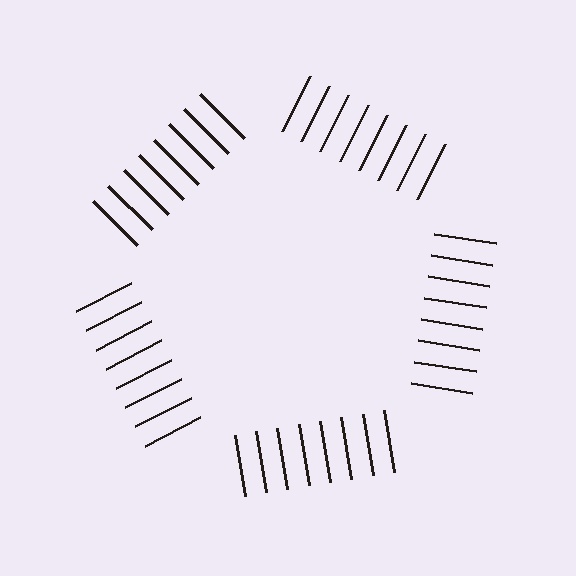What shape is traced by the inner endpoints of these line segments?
An illusory pentagon — the line segments terminate on its edges but no continuous stroke is drawn.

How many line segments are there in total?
40 — 8 along each of the 5 edges.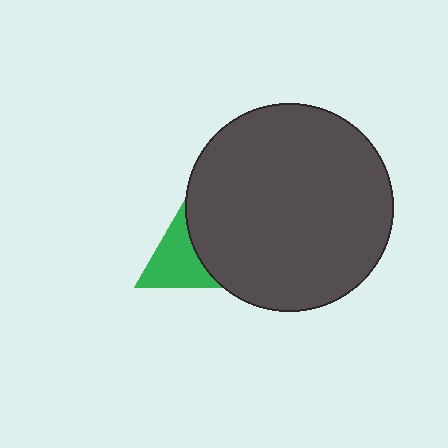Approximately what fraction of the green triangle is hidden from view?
Roughly 56% of the green triangle is hidden behind the dark gray circle.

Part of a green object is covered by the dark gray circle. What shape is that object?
It is a triangle.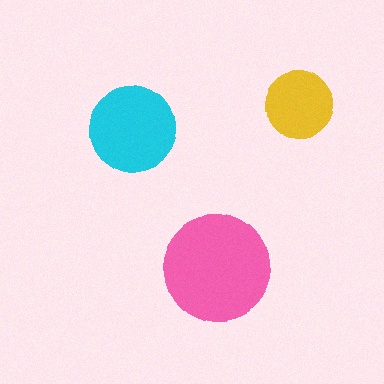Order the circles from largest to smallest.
the pink one, the cyan one, the yellow one.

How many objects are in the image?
There are 3 objects in the image.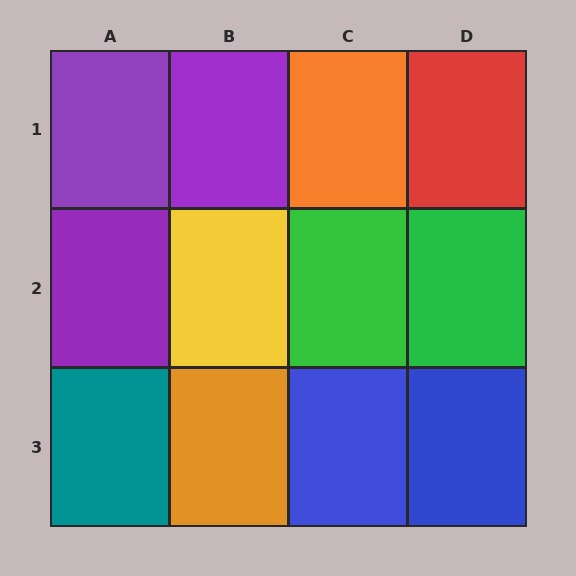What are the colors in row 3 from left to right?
Teal, orange, blue, blue.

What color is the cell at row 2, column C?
Green.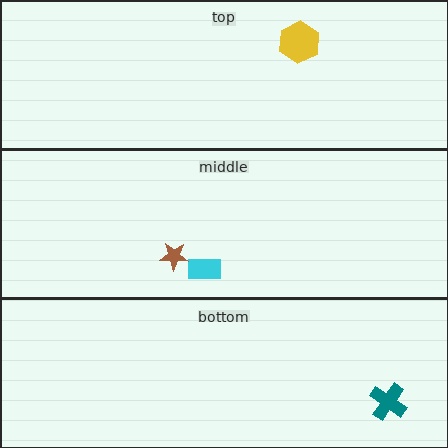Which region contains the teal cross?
The bottom region.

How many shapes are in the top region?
1.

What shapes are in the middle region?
The cyan rectangle, the brown star.